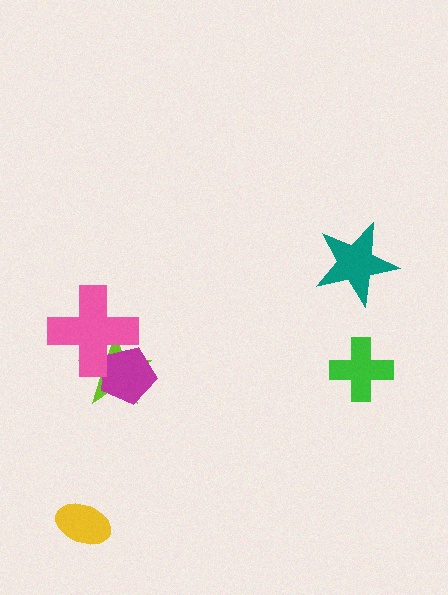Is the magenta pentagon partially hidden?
Yes, it is partially covered by another shape.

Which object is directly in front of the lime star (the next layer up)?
The magenta pentagon is directly in front of the lime star.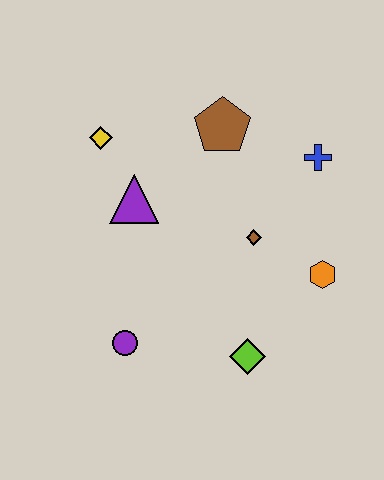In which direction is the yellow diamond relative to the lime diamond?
The yellow diamond is above the lime diamond.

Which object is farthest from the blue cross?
The purple circle is farthest from the blue cross.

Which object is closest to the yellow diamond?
The purple triangle is closest to the yellow diamond.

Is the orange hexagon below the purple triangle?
Yes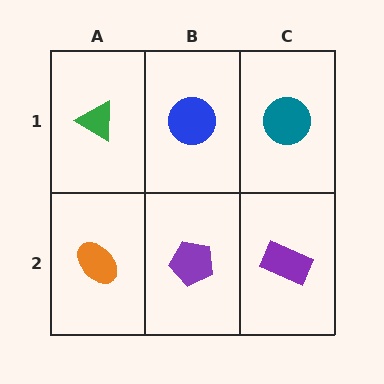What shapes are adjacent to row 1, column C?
A purple rectangle (row 2, column C), a blue circle (row 1, column B).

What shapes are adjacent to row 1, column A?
An orange ellipse (row 2, column A), a blue circle (row 1, column B).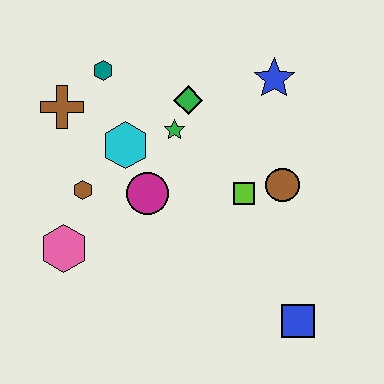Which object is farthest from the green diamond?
The blue square is farthest from the green diamond.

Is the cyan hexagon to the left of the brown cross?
No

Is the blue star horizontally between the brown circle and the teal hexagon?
Yes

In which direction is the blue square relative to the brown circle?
The blue square is below the brown circle.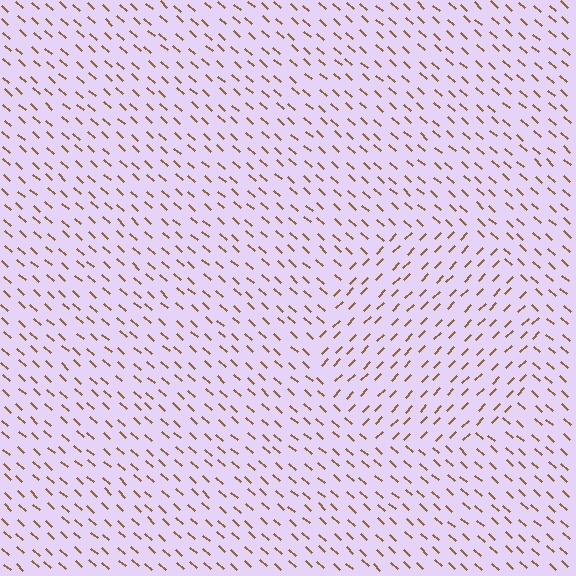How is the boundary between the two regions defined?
The boundary is defined purely by a change in line orientation (approximately 88 degrees difference). All lines are the same color and thickness.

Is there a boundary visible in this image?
Yes, there is a texture boundary formed by a change in line orientation.